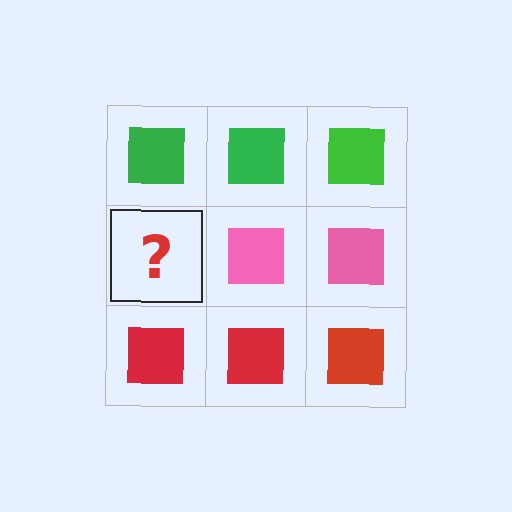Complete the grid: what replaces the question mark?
The question mark should be replaced with a pink square.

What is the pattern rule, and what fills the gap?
The rule is that each row has a consistent color. The gap should be filled with a pink square.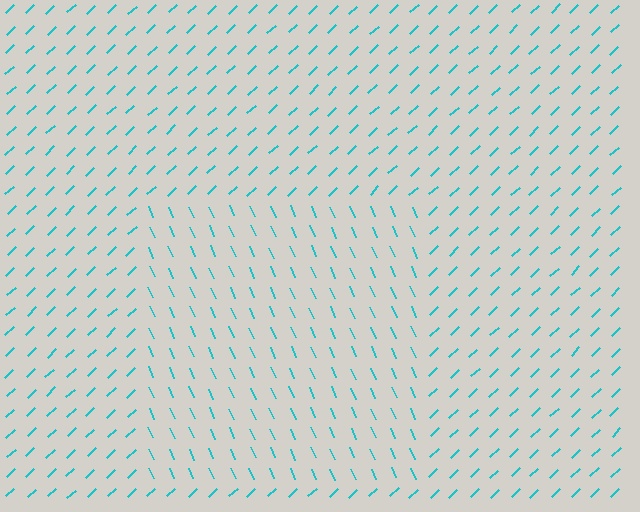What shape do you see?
I see a rectangle.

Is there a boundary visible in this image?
Yes, there is a texture boundary formed by a change in line orientation.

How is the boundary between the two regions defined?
The boundary is defined purely by a change in line orientation (approximately 70 degrees difference). All lines are the same color and thickness.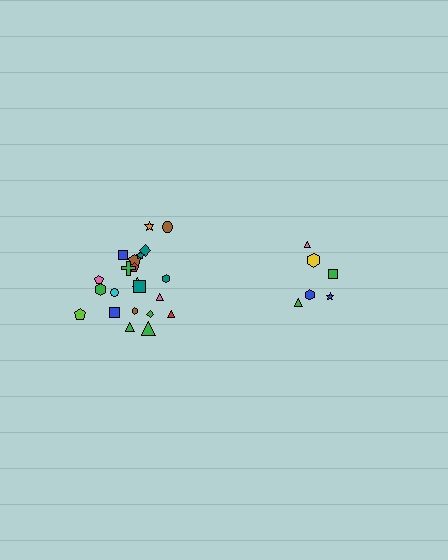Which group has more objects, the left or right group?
The left group.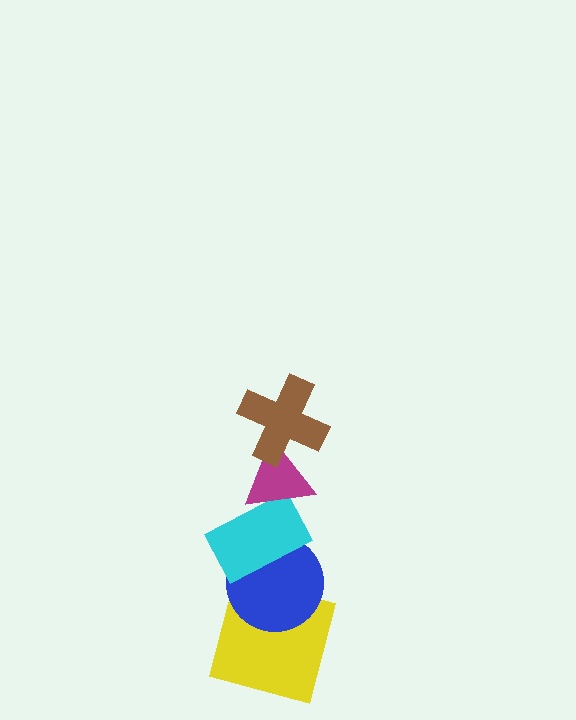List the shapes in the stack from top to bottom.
From top to bottom: the brown cross, the magenta triangle, the cyan rectangle, the blue circle, the yellow square.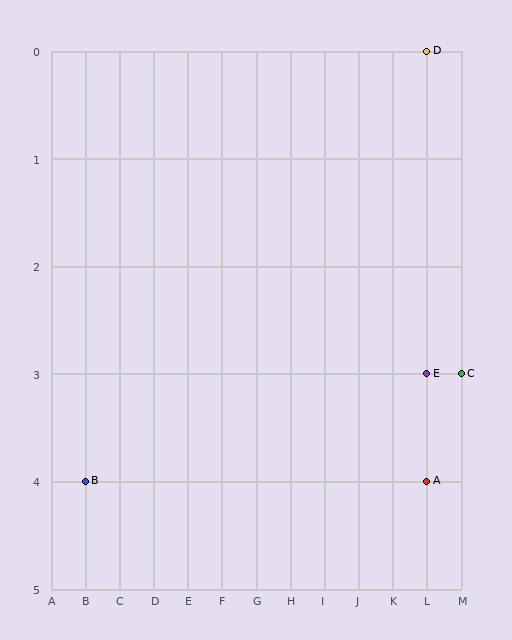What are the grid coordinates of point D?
Point D is at grid coordinates (L, 0).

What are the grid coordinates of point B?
Point B is at grid coordinates (B, 4).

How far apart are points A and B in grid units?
Points A and B are 10 columns apart.